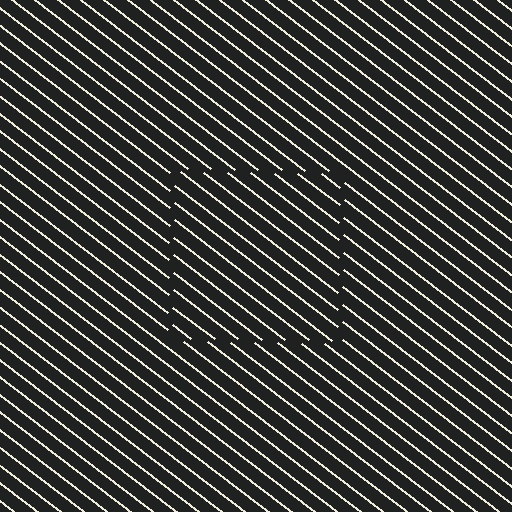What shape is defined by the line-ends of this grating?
An illusory square. The interior of the shape contains the same grating, shifted by half a period — the contour is defined by the phase discontinuity where line-ends from the inner and outer gratings abut.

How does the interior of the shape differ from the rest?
The interior of the shape contains the same grating, shifted by half a period — the contour is defined by the phase discontinuity where line-ends from the inner and outer gratings abut.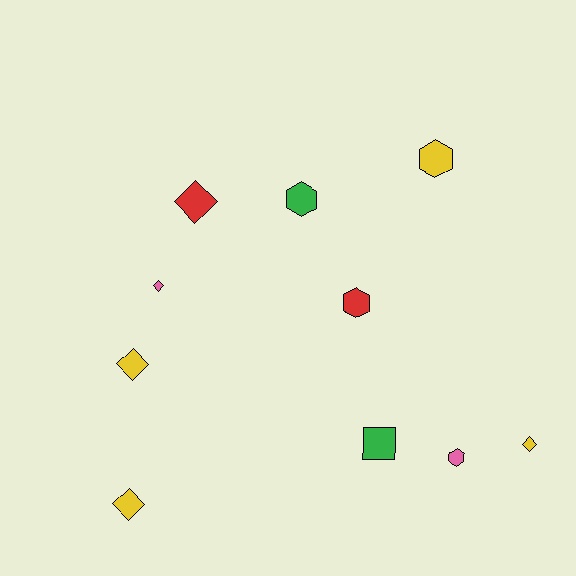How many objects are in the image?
There are 10 objects.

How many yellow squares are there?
There are no yellow squares.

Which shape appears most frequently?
Diamond, with 5 objects.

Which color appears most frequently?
Yellow, with 4 objects.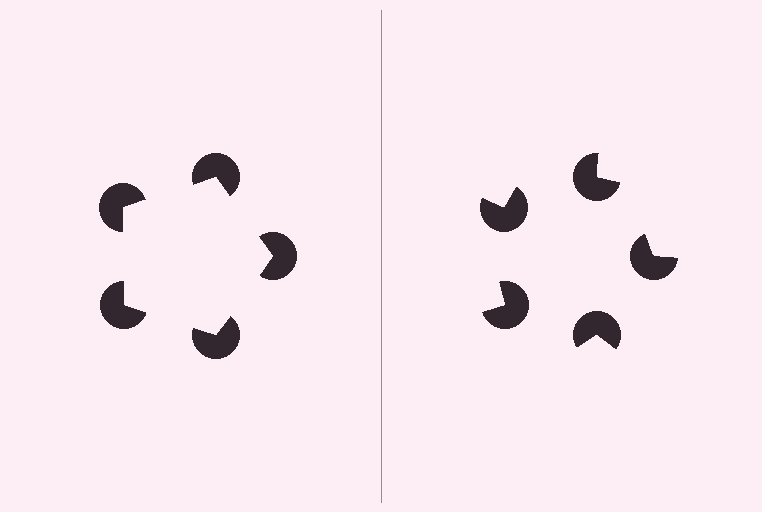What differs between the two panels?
The pac-man discs are positioned identically on both sides; only the wedge orientations differ. On the left they align to a pentagon; on the right they are misaligned.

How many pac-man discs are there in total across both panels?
10 — 5 on each side.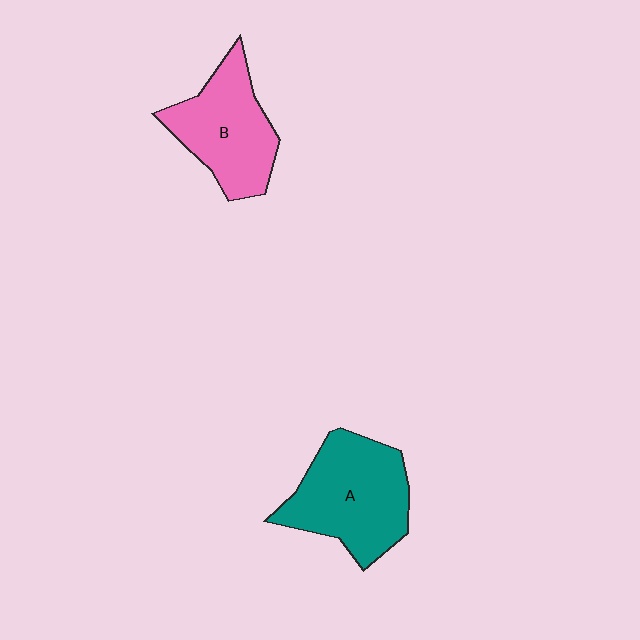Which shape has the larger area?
Shape A (teal).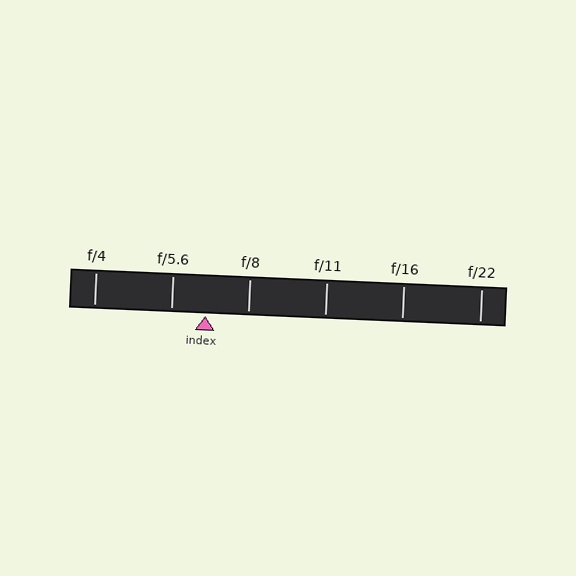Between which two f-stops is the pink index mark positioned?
The index mark is between f/5.6 and f/8.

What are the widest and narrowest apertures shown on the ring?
The widest aperture shown is f/4 and the narrowest is f/22.